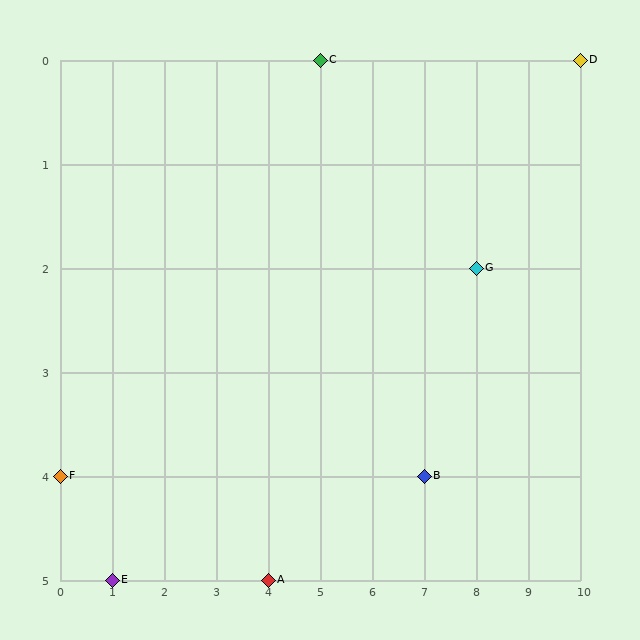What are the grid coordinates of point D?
Point D is at grid coordinates (10, 0).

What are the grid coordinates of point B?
Point B is at grid coordinates (7, 4).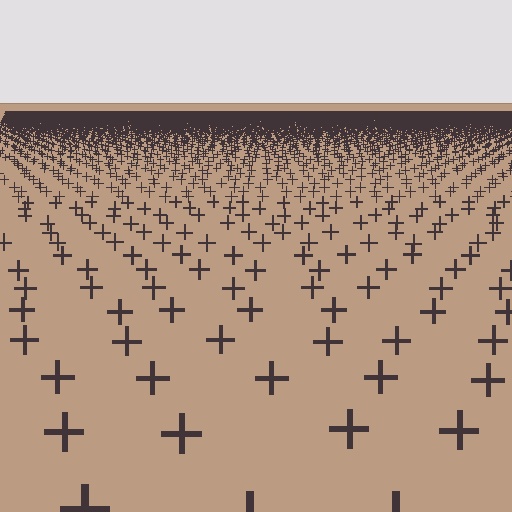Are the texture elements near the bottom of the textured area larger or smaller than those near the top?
Larger. Near the bottom, elements are closer to the viewer and appear at a bigger on-screen size.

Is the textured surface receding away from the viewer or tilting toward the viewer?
The surface is receding away from the viewer. Texture elements get smaller and denser toward the top.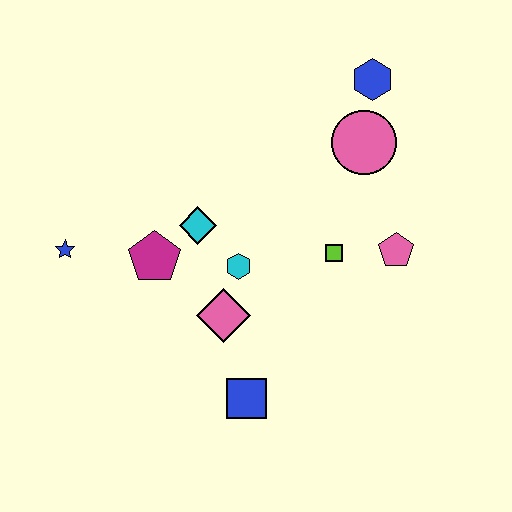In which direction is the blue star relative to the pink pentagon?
The blue star is to the left of the pink pentagon.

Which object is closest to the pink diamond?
The cyan hexagon is closest to the pink diamond.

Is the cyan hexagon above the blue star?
No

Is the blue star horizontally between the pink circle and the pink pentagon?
No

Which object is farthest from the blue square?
The blue hexagon is farthest from the blue square.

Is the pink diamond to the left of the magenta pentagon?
No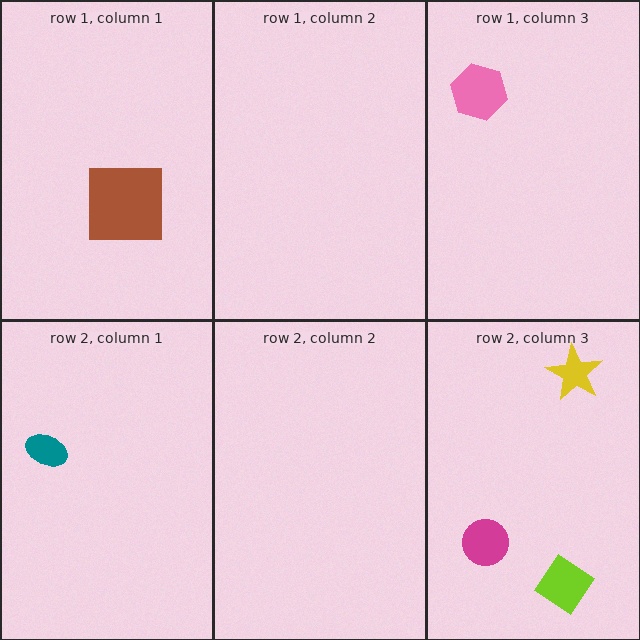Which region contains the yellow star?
The row 2, column 3 region.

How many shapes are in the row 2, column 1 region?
1.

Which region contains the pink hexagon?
The row 1, column 3 region.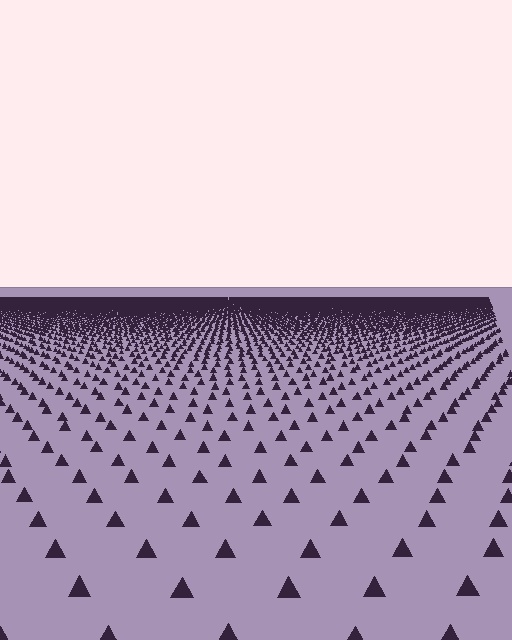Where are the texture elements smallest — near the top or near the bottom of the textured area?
Near the top.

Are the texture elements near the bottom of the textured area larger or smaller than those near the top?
Larger. Near the bottom, elements are closer to the viewer and appear at a bigger on-screen size.